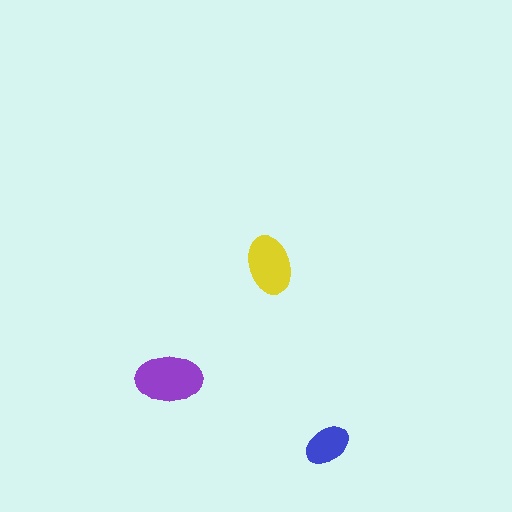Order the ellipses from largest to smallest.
the purple one, the yellow one, the blue one.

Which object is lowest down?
The blue ellipse is bottommost.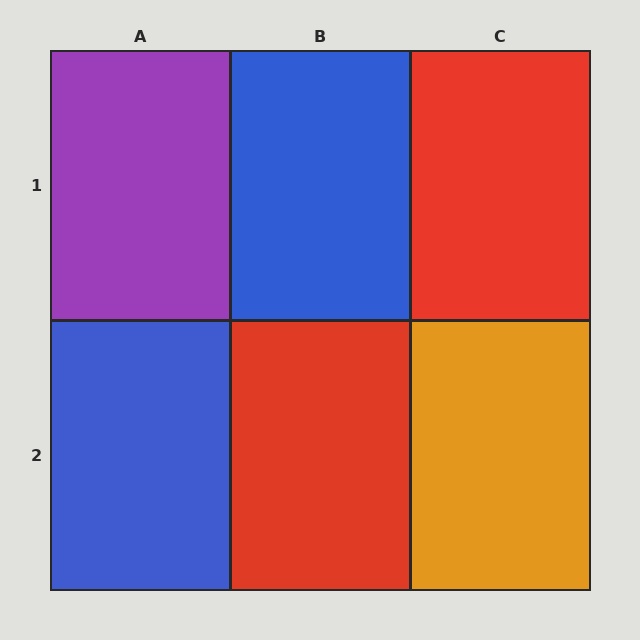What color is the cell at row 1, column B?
Blue.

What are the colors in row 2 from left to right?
Blue, red, orange.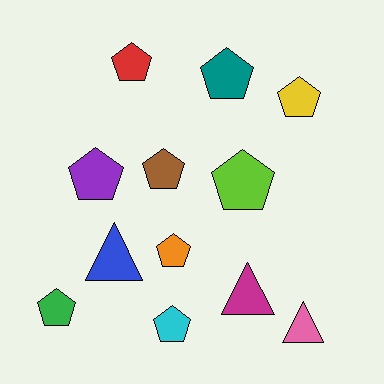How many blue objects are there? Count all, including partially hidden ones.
There is 1 blue object.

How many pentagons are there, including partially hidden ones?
There are 9 pentagons.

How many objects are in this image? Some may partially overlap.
There are 12 objects.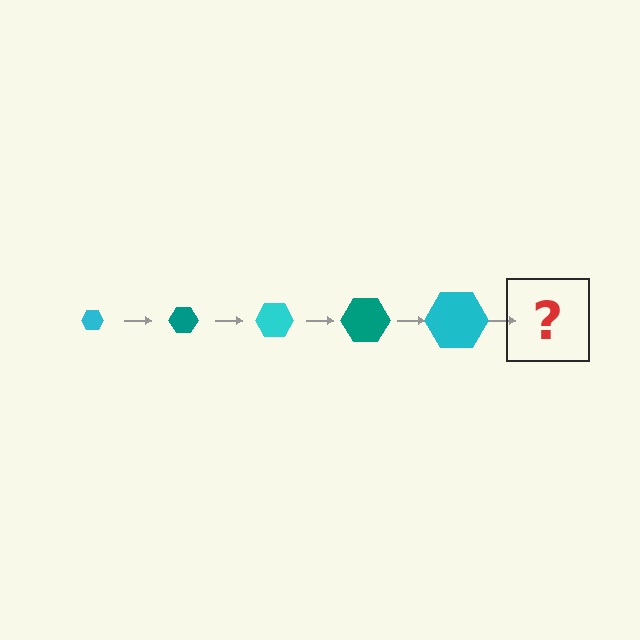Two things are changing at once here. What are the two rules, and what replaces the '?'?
The two rules are that the hexagon grows larger each step and the color cycles through cyan and teal. The '?' should be a teal hexagon, larger than the previous one.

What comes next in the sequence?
The next element should be a teal hexagon, larger than the previous one.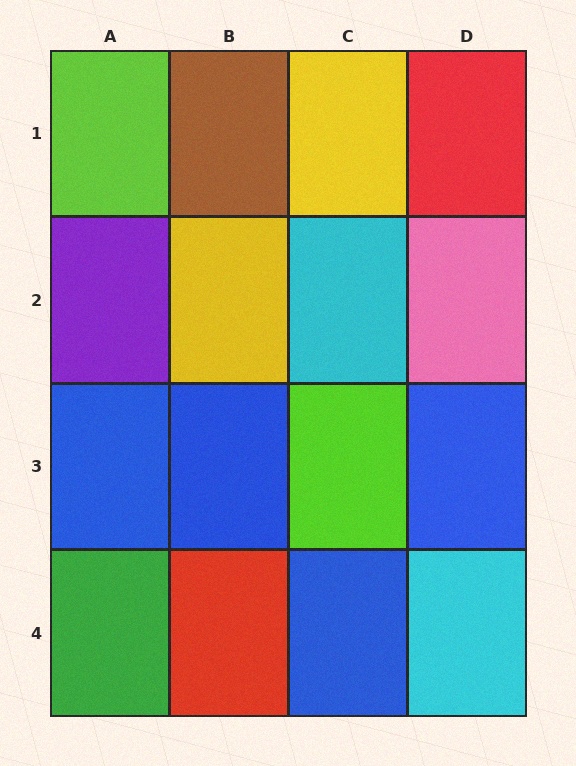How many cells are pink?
1 cell is pink.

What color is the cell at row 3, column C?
Lime.